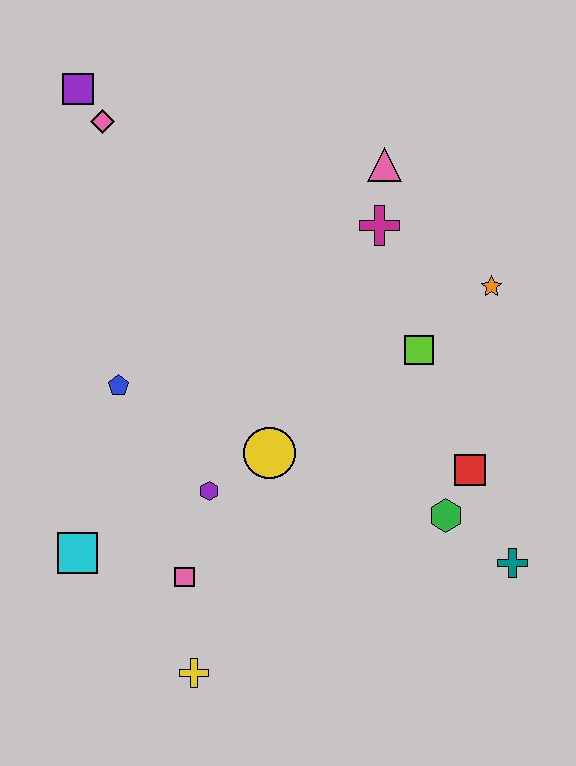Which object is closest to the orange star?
The lime square is closest to the orange star.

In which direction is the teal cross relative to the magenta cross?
The teal cross is below the magenta cross.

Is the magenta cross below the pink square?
No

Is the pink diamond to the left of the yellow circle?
Yes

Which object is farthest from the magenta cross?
The yellow cross is farthest from the magenta cross.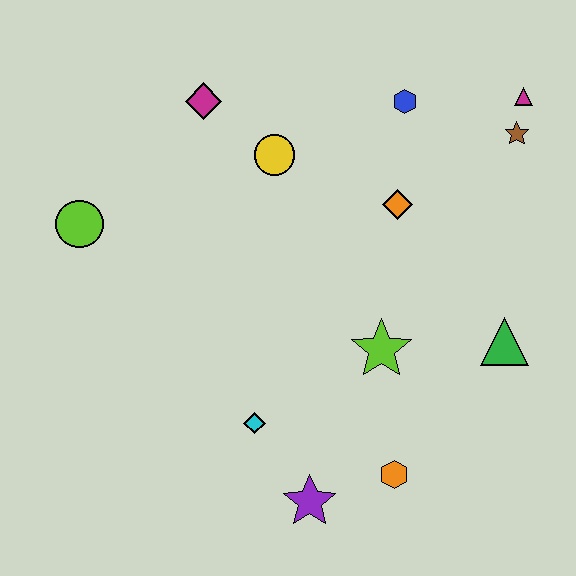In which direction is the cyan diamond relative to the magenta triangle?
The cyan diamond is below the magenta triangle.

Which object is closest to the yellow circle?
The magenta diamond is closest to the yellow circle.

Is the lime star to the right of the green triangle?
No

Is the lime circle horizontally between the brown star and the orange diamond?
No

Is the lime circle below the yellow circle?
Yes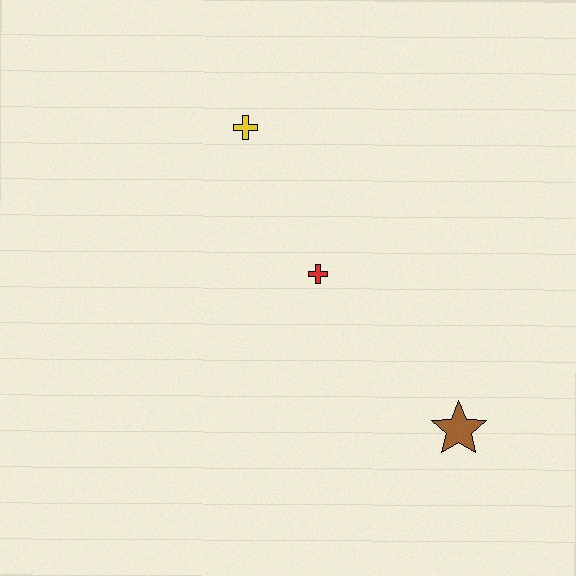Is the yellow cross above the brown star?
Yes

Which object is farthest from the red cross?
The brown star is farthest from the red cross.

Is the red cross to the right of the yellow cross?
Yes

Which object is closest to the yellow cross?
The red cross is closest to the yellow cross.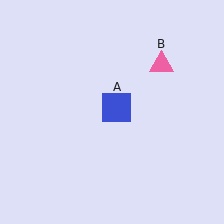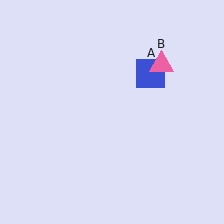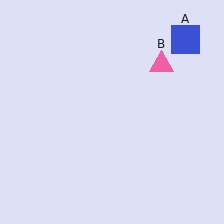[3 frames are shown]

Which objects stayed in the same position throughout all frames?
Pink triangle (object B) remained stationary.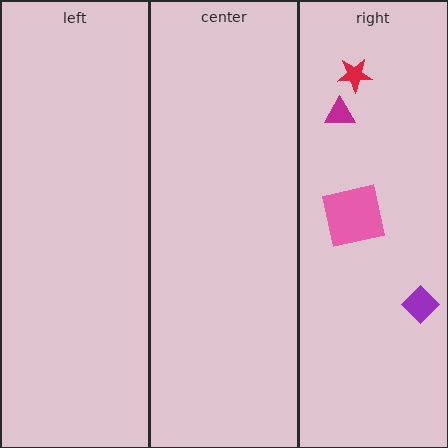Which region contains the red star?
The right region.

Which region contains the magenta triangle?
The right region.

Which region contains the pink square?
The right region.